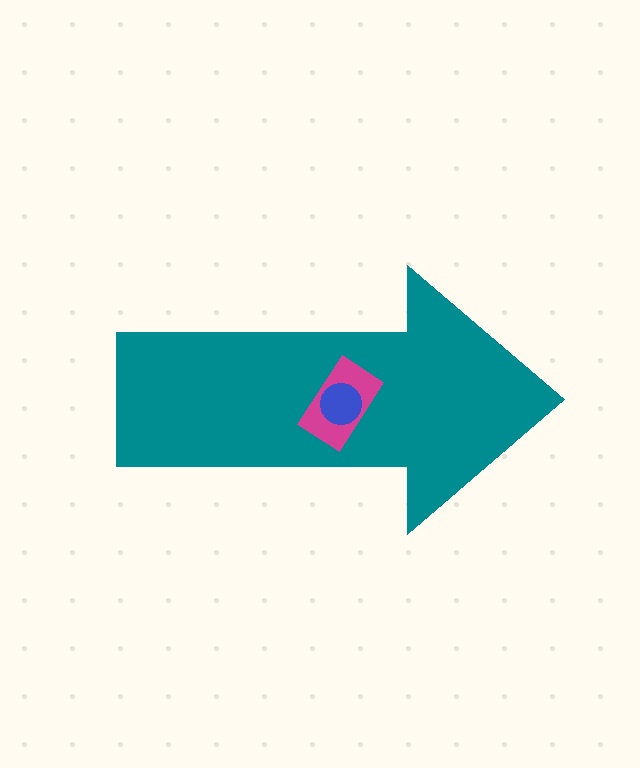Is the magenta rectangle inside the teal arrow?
Yes.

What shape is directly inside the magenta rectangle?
The blue circle.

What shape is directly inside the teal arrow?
The magenta rectangle.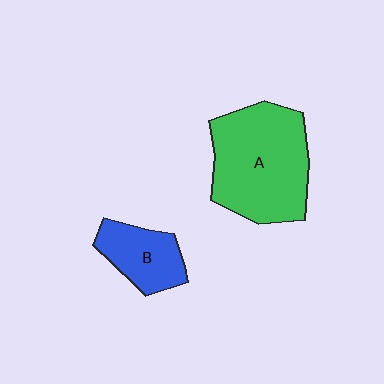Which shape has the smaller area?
Shape B (blue).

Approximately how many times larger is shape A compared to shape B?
Approximately 2.2 times.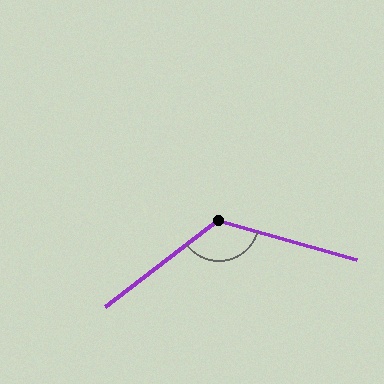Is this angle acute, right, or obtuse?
It is obtuse.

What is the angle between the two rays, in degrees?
Approximately 127 degrees.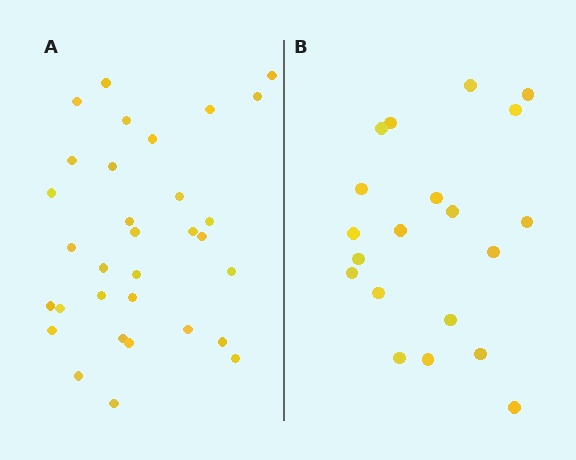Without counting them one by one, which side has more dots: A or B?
Region A (the left region) has more dots.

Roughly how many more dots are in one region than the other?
Region A has roughly 12 or so more dots than region B.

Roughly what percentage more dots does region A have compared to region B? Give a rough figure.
About 60% more.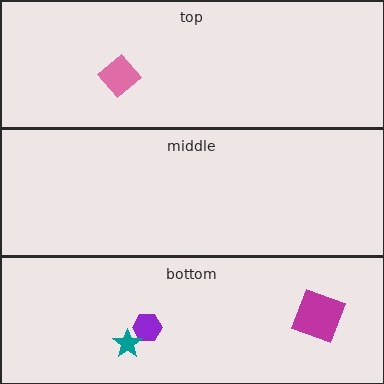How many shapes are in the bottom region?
3.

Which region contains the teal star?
The bottom region.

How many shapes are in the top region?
1.